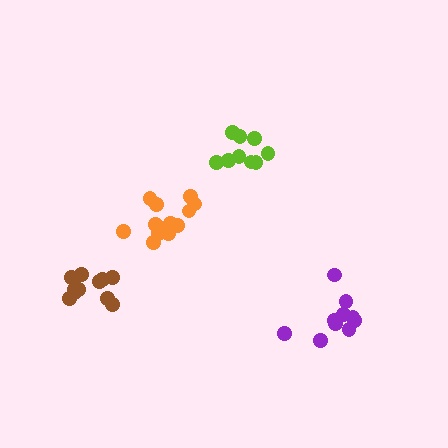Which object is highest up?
The lime cluster is topmost.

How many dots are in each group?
Group 1: 13 dots, Group 2: 10 dots, Group 3: 9 dots, Group 4: 13 dots (45 total).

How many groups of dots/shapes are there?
There are 4 groups.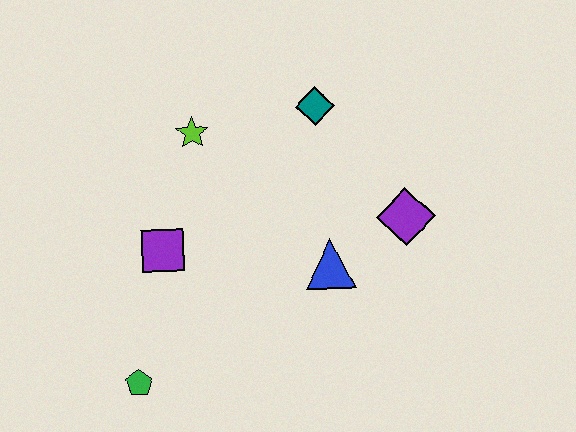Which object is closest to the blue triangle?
The purple diamond is closest to the blue triangle.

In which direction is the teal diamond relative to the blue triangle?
The teal diamond is above the blue triangle.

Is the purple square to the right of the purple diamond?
No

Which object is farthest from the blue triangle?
The green pentagon is farthest from the blue triangle.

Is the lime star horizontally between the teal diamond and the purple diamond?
No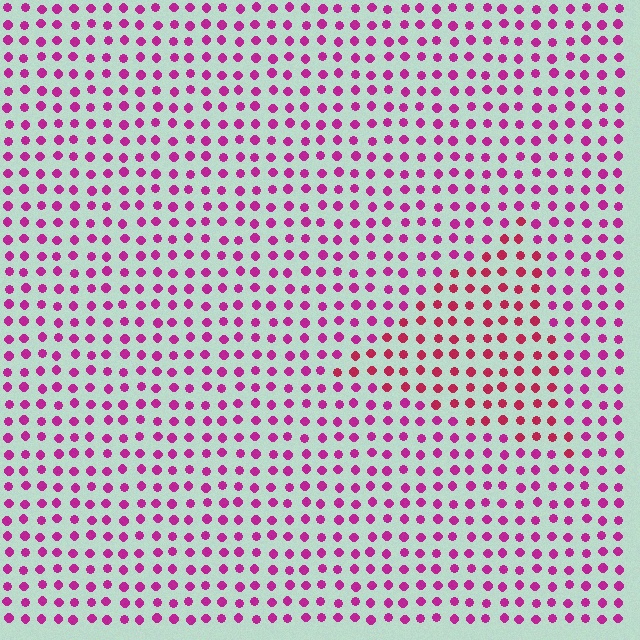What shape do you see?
I see a triangle.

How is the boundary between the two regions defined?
The boundary is defined purely by a slight shift in hue (about 27 degrees). Spacing, size, and orientation are identical on both sides.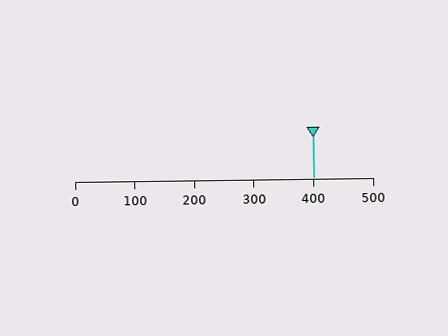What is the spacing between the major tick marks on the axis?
The major ticks are spaced 100 apart.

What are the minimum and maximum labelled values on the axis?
The axis runs from 0 to 500.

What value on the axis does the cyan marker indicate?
The marker indicates approximately 400.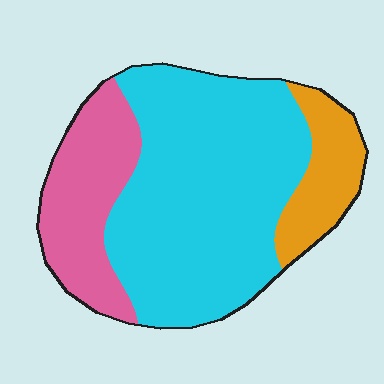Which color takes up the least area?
Orange, at roughly 15%.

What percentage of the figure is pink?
Pink covers roughly 25% of the figure.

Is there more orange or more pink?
Pink.